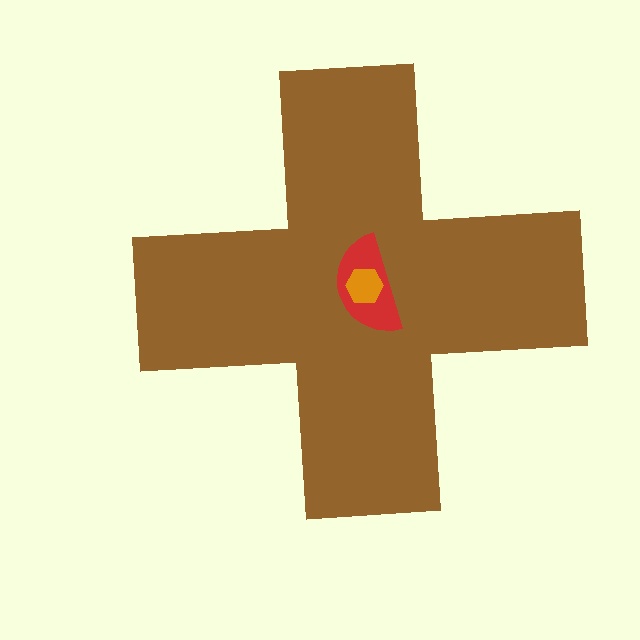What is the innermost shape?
The orange hexagon.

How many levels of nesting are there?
3.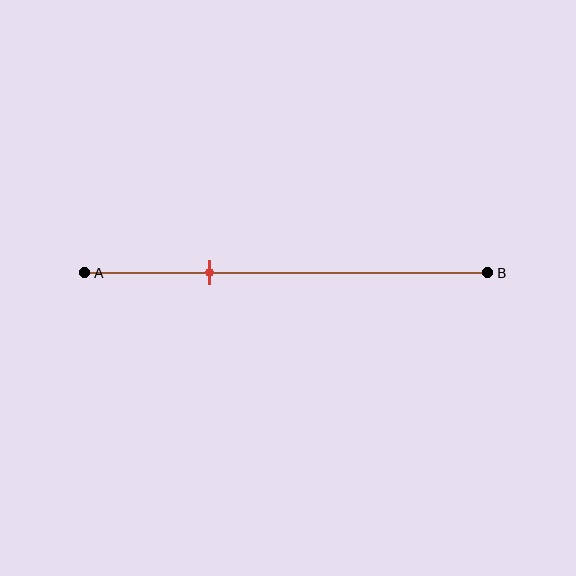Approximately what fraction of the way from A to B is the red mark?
The red mark is approximately 30% of the way from A to B.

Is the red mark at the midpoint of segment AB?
No, the mark is at about 30% from A, not at the 50% midpoint.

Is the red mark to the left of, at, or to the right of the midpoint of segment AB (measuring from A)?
The red mark is to the left of the midpoint of segment AB.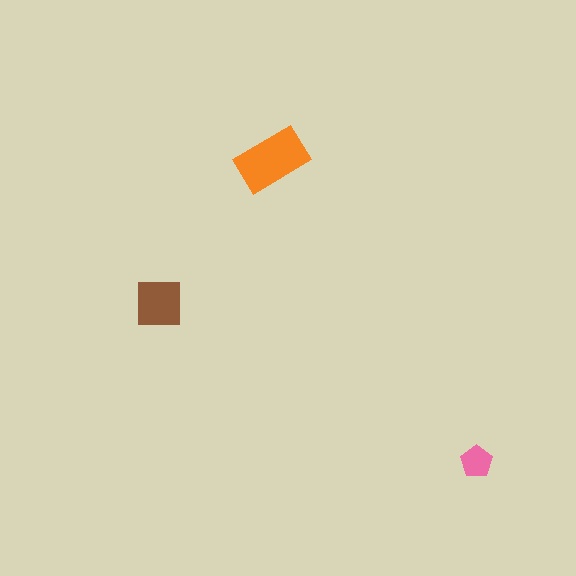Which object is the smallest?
The pink pentagon.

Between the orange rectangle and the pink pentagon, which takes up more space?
The orange rectangle.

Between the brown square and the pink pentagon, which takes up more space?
The brown square.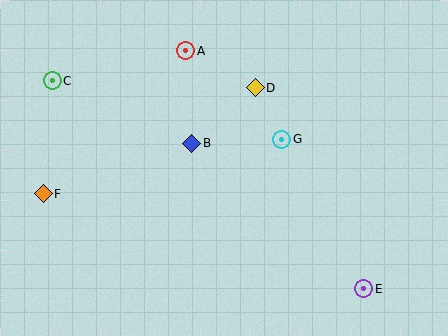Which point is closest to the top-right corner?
Point D is closest to the top-right corner.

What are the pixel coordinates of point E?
Point E is at (364, 289).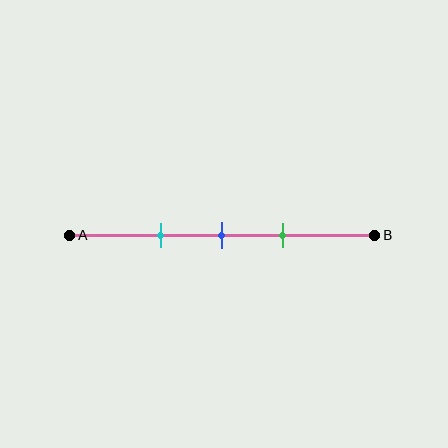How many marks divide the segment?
There are 3 marks dividing the segment.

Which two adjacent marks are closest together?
The blue and green marks are the closest adjacent pair.